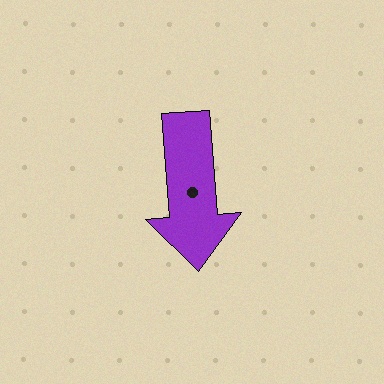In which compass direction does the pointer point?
South.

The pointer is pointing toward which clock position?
Roughly 6 o'clock.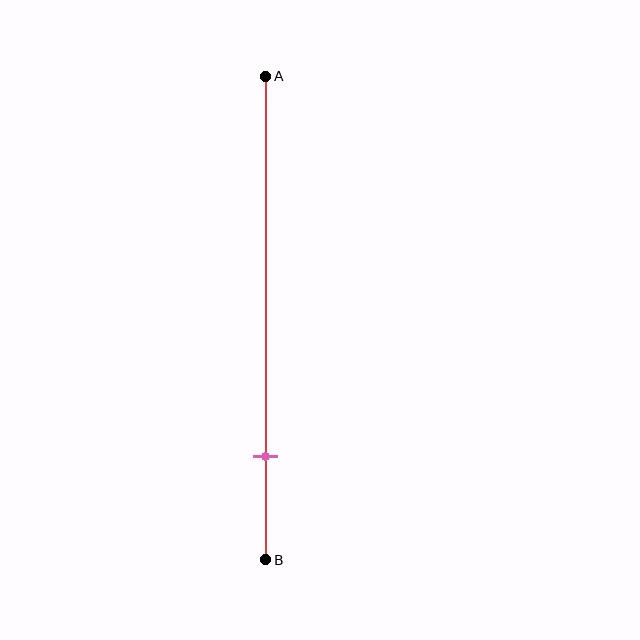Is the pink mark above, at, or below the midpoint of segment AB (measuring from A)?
The pink mark is below the midpoint of segment AB.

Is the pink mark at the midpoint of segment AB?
No, the mark is at about 80% from A, not at the 50% midpoint.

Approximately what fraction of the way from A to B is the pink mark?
The pink mark is approximately 80% of the way from A to B.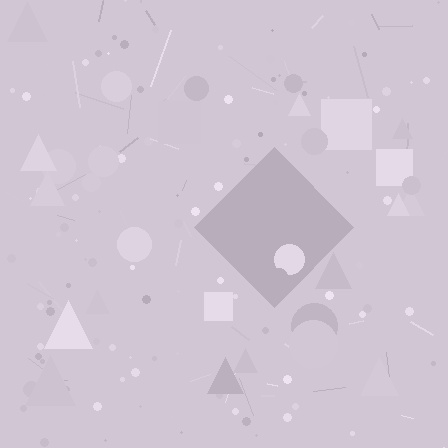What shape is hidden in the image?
A diamond is hidden in the image.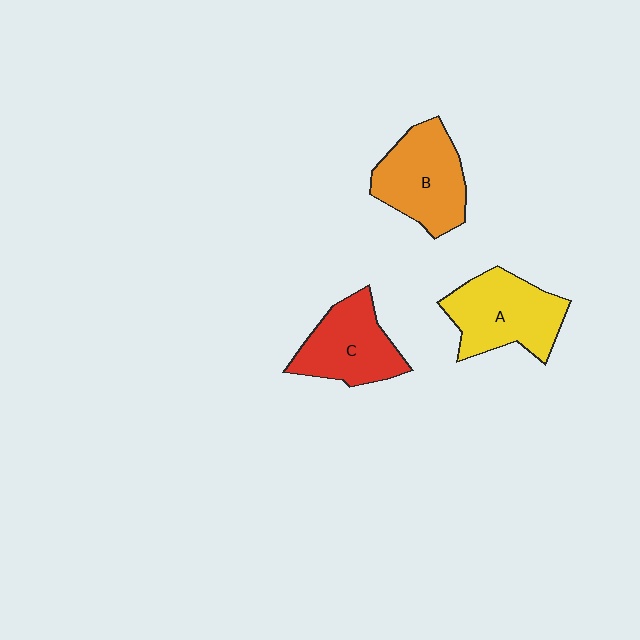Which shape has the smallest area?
Shape C (red).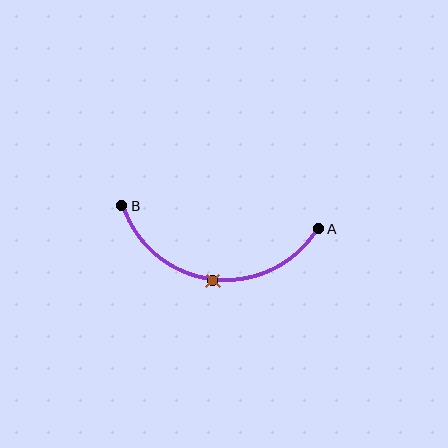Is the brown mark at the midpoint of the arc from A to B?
Yes. The brown mark lies on the arc at equal arc-length from both A and B — it is the arc midpoint.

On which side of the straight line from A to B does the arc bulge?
The arc bulges below the straight line connecting A and B.